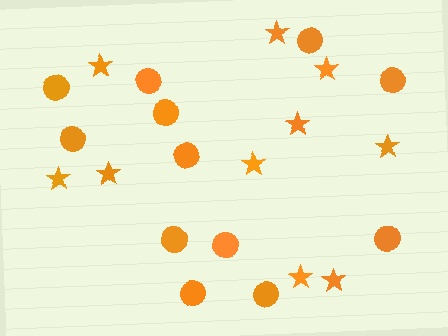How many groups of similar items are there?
There are 2 groups: one group of circles (12) and one group of stars (10).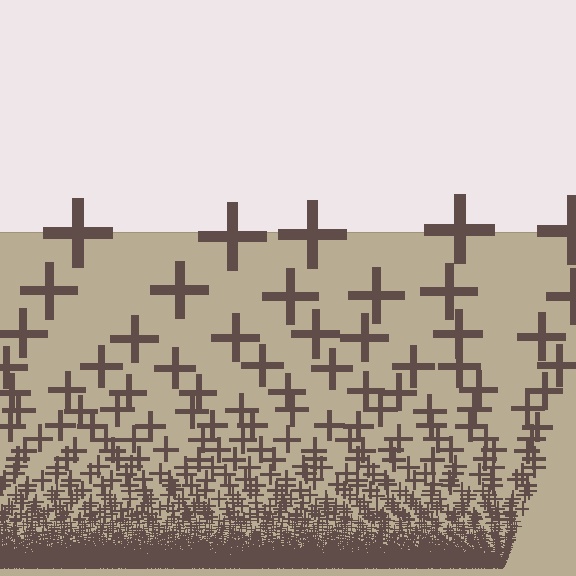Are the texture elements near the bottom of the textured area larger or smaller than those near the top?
Smaller. The gradient is inverted — elements near the bottom are smaller and denser.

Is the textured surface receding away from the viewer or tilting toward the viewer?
The surface appears to tilt toward the viewer. Texture elements get larger and sparser toward the top.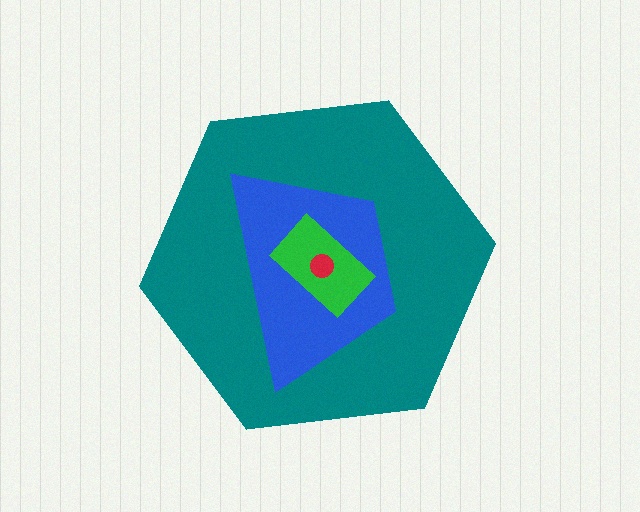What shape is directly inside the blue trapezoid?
The green rectangle.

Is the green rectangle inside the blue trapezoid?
Yes.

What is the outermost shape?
The teal hexagon.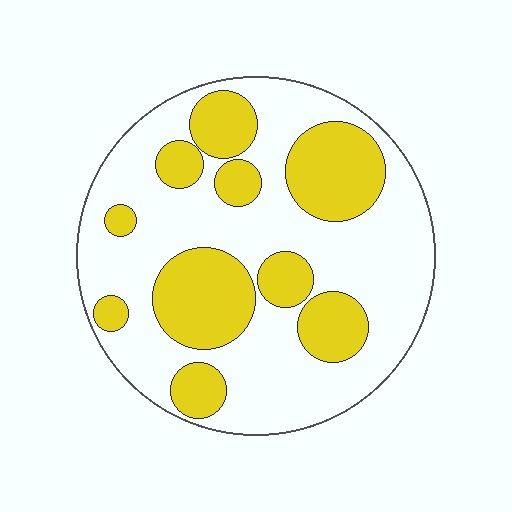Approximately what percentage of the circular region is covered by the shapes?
Approximately 35%.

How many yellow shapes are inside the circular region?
10.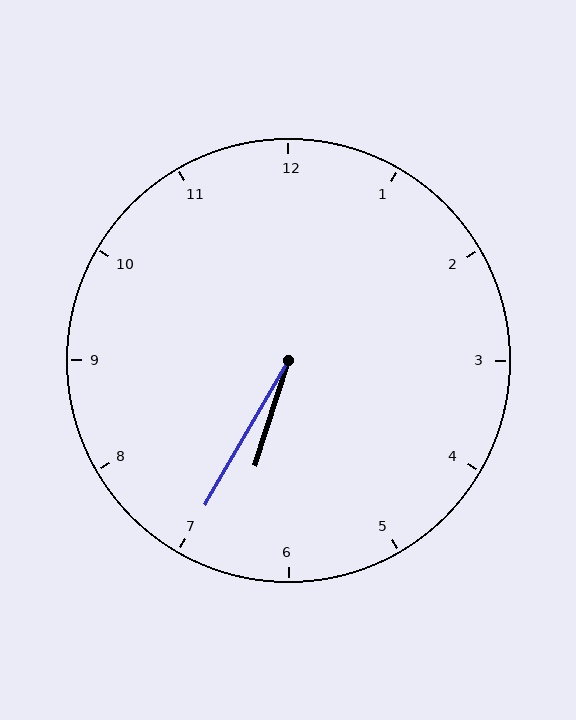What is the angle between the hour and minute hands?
Approximately 12 degrees.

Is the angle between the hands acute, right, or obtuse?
It is acute.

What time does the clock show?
6:35.